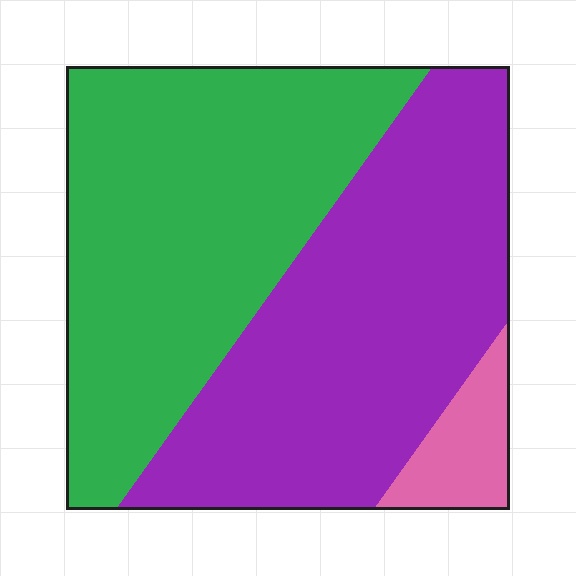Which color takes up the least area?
Pink, at roughly 5%.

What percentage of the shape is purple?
Purple covers roughly 45% of the shape.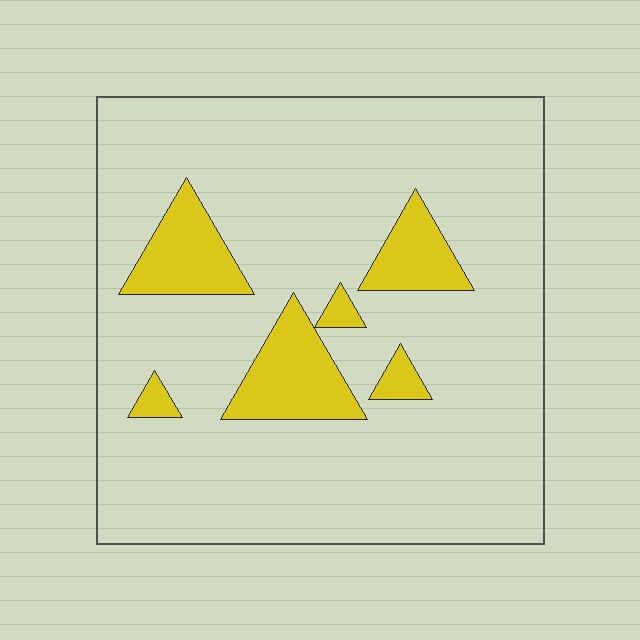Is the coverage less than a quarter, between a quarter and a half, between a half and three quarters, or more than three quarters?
Less than a quarter.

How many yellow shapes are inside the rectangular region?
6.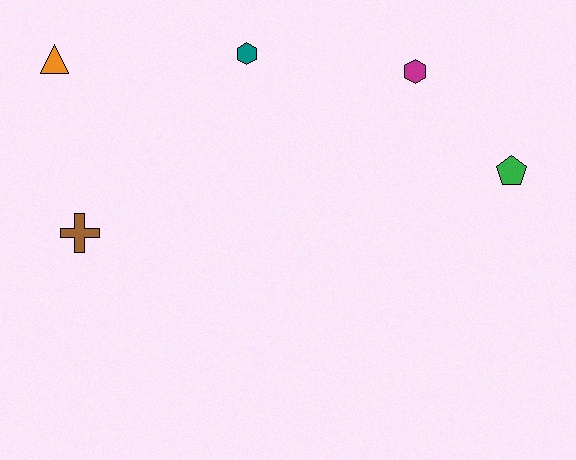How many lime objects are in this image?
There are no lime objects.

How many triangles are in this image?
There is 1 triangle.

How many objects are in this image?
There are 5 objects.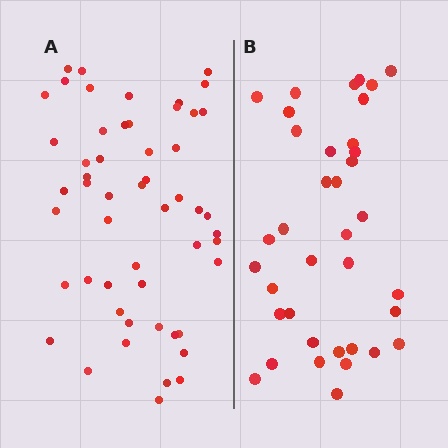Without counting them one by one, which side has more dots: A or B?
Region A (the left region) has more dots.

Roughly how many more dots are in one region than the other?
Region A has approximately 15 more dots than region B.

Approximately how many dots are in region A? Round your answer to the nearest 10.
About 50 dots. (The exact count is 53, which rounds to 50.)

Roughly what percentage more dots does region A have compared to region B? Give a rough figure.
About 45% more.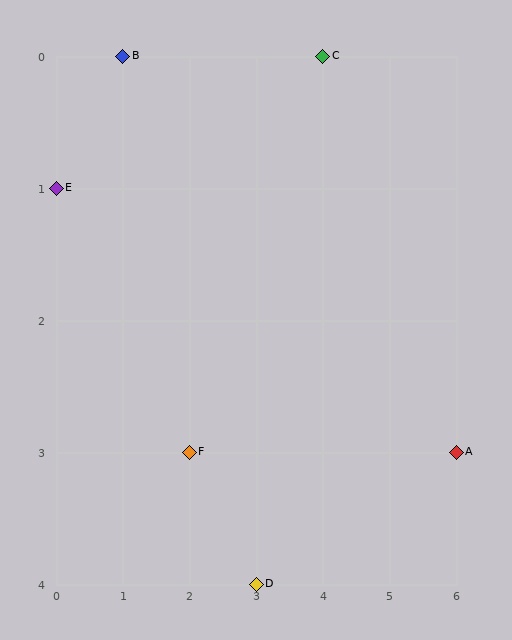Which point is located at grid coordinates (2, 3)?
Point F is at (2, 3).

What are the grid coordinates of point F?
Point F is at grid coordinates (2, 3).